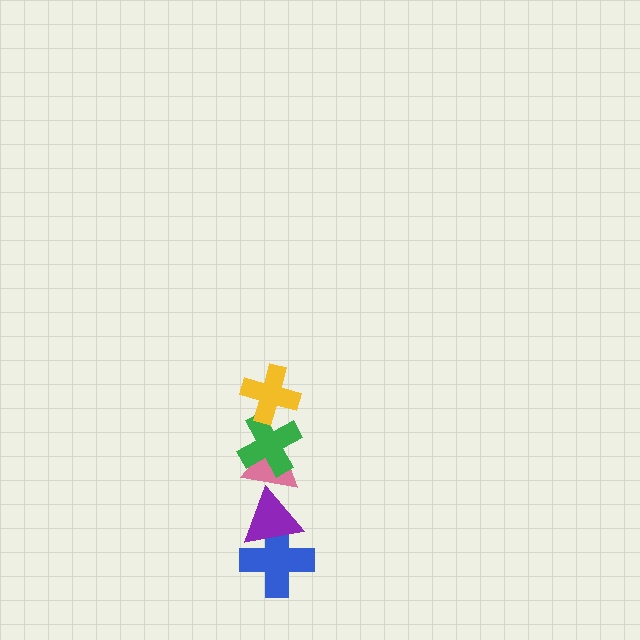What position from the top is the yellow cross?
The yellow cross is 1st from the top.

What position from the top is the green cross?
The green cross is 2nd from the top.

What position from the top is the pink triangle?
The pink triangle is 3rd from the top.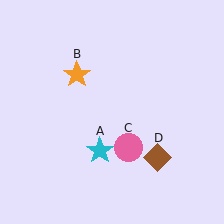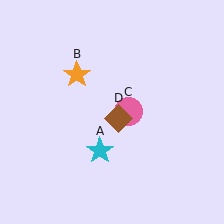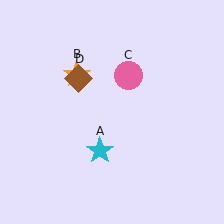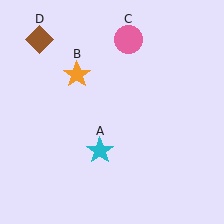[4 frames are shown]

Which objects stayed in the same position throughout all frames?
Cyan star (object A) and orange star (object B) remained stationary.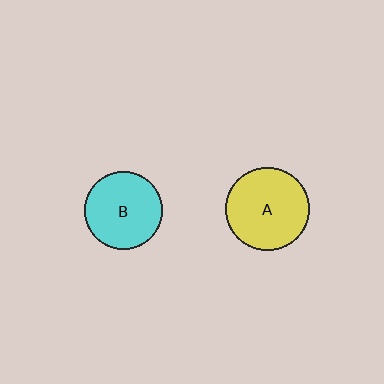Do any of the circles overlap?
No, none of the circles overlap.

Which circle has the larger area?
Circle A (yellow).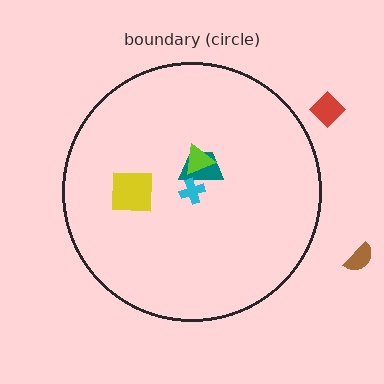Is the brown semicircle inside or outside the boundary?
Outside.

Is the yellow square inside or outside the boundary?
Inside.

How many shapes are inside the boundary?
4 inside, 2 outside.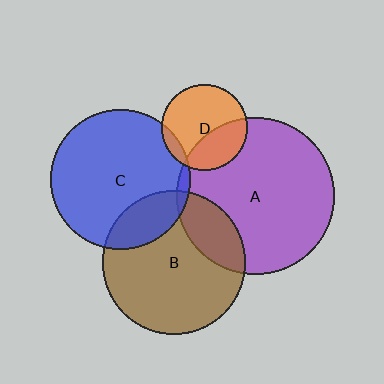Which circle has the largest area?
Circle A (purple).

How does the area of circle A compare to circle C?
Approximately 1.3 times.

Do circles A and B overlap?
Yes.